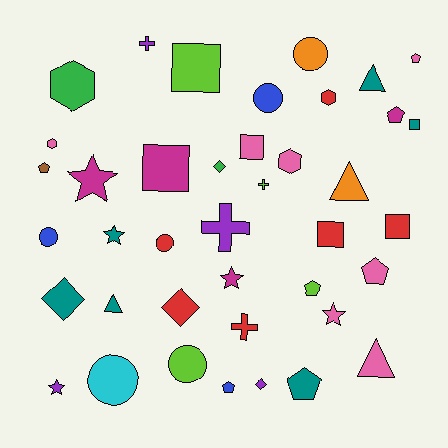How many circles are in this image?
There are 6 circles.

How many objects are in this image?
There are 40 objects.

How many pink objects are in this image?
There are 7 pink objects.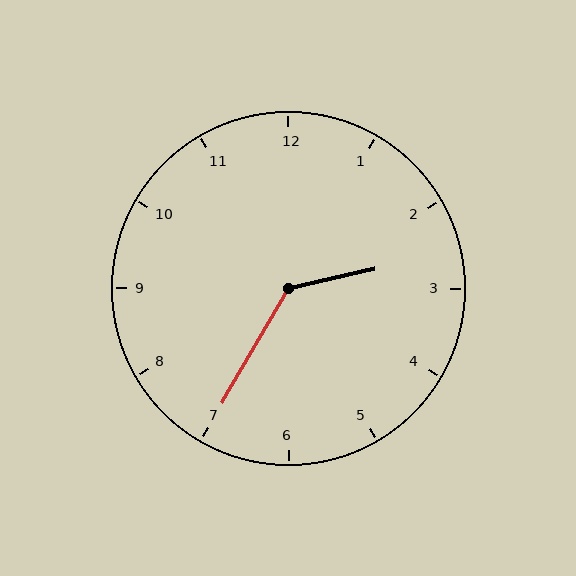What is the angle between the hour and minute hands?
Approximately 132 degrees.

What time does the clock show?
2:35.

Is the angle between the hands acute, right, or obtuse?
It is obtuse.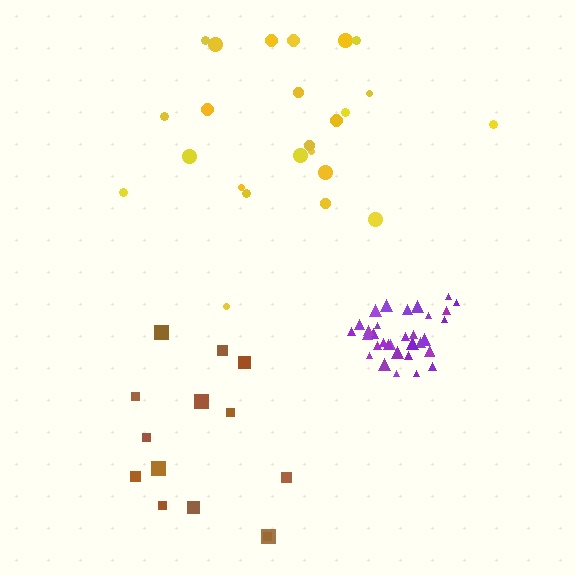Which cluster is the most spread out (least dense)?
Brown.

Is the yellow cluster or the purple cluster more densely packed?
Purple.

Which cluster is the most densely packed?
Purple.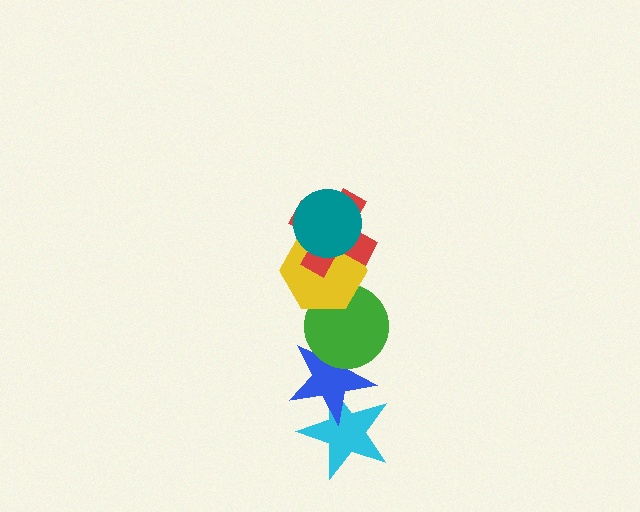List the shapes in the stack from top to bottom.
From top to bottom: the teal circle, the red cross, the yellow hexagon, the green circle, the blue star, the cyan star.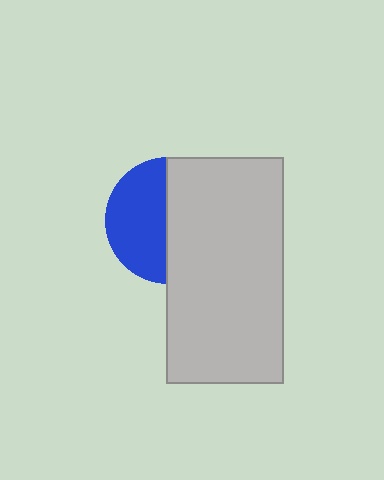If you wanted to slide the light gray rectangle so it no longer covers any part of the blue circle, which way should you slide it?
Slide it right — that is the most direct way to separate the two shapes.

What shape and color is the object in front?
The object in front is a light gray rectangle.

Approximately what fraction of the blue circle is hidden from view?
Roughly 53% of the blue circle is hidden behind the light gray rectangle.